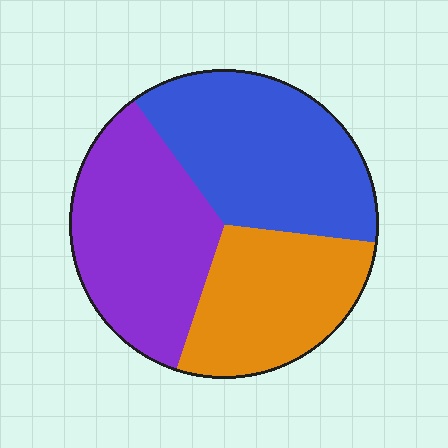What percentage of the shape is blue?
Blue covers about 35% of the shape.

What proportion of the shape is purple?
Purple covers around 35% of the shape.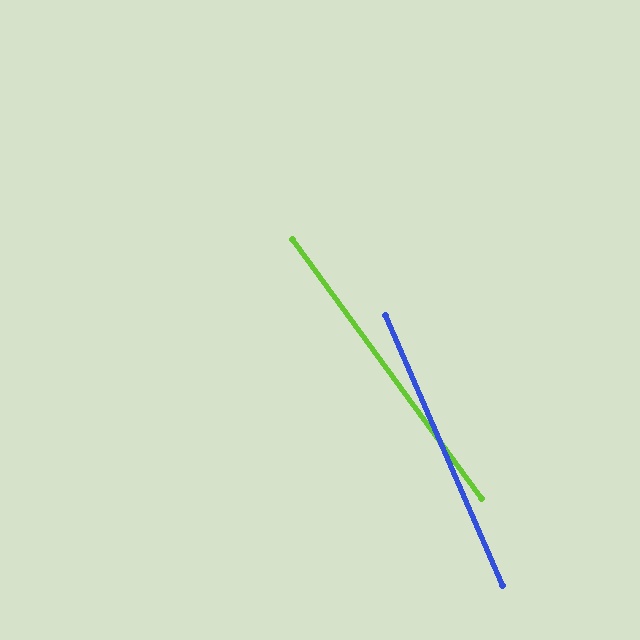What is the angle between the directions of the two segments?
Approximately 13 degrees.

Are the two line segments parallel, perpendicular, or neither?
Neither parallel nor perpendicular — they differ by about 13°.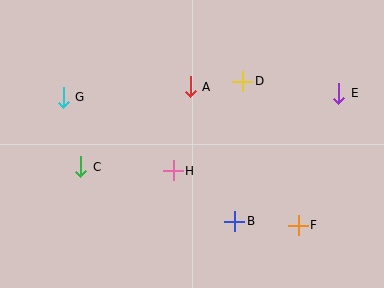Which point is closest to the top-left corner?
Point G is closest to the top-left corner.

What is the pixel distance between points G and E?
The distance between G and E is 276 pixels.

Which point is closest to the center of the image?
Point H at (173, 171) is closest to the center.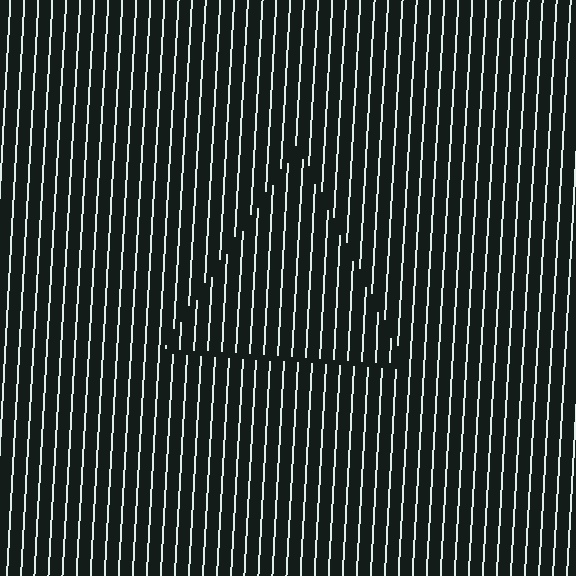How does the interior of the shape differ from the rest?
The interior of the shape contains the same grating, shifted by half a period — the contour is defined by the phase discontinuity where line-ends from the inner and outer gratings abut.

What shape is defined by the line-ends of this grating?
An illusory triangle. The interior of the shape contains the same grating, shifted by half a period — the contour is defined by the phase discontinuity where line-ends from the inner and outer gratings abut.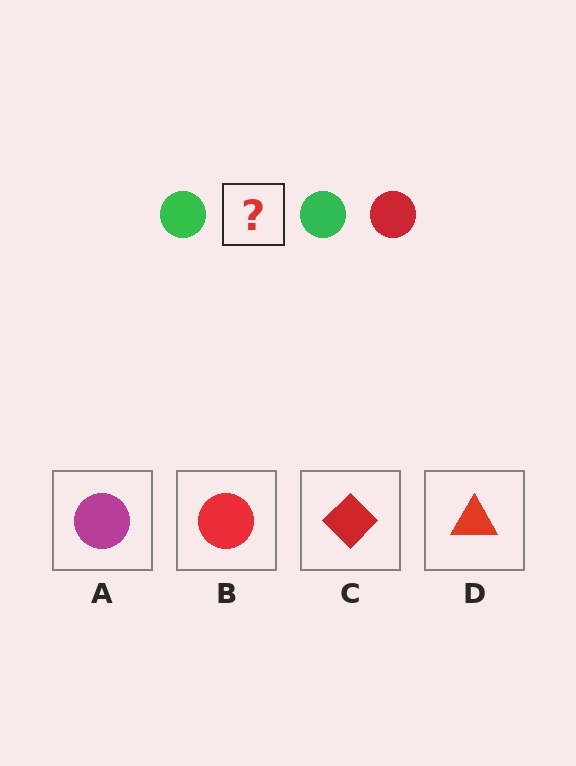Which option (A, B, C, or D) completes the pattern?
B.